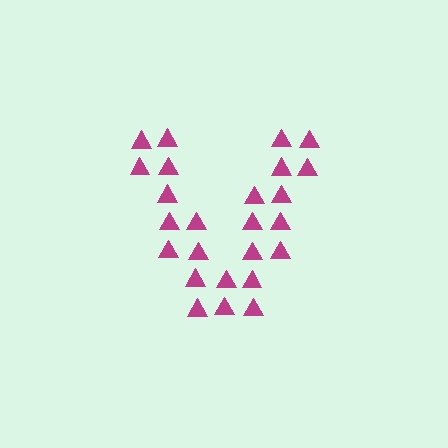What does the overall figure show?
The overall figure shows the letter V.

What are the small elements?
The small elements are triangles.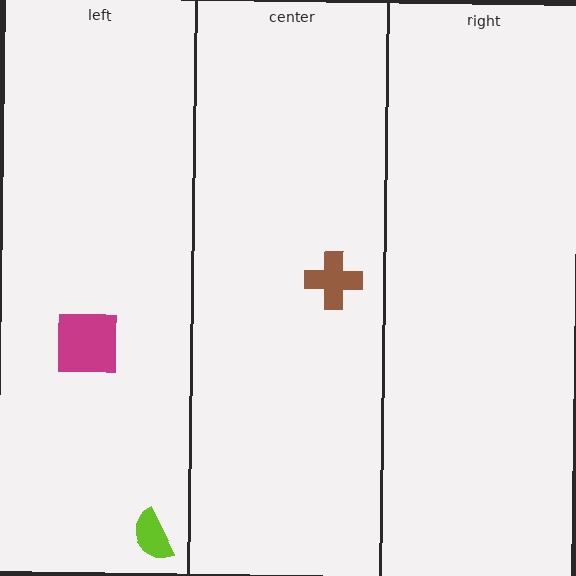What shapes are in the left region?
The lime semicircle, the magenta square.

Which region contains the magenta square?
The left region.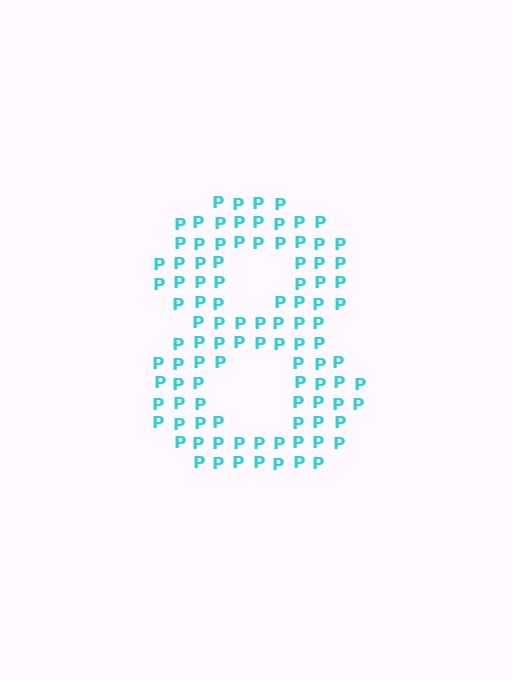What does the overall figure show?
The overall figure shows the digit 8.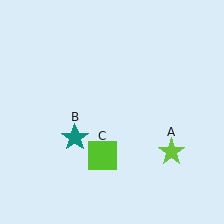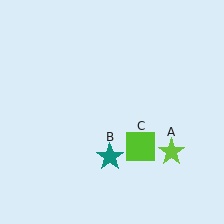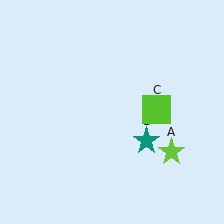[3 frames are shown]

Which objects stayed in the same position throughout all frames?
Lime star (object A) remained stationary.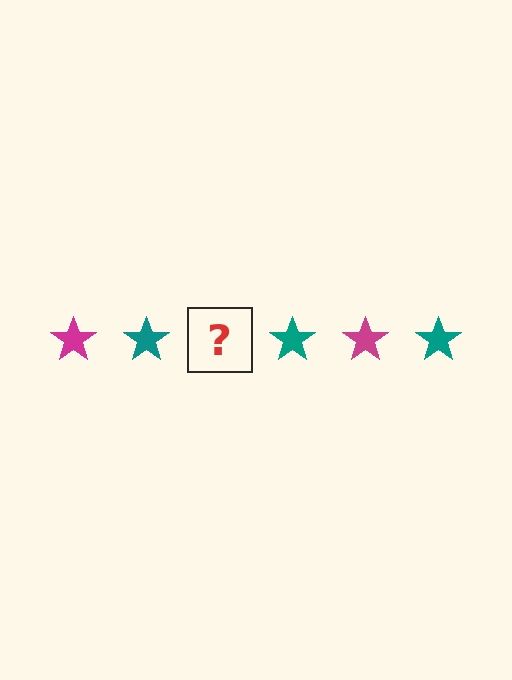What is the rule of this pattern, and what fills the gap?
The rule is that the pattern cycles through magenta, teal stars. The gap should be filled with a magenta star.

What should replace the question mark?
The question mark should be replaced with a magenta star.